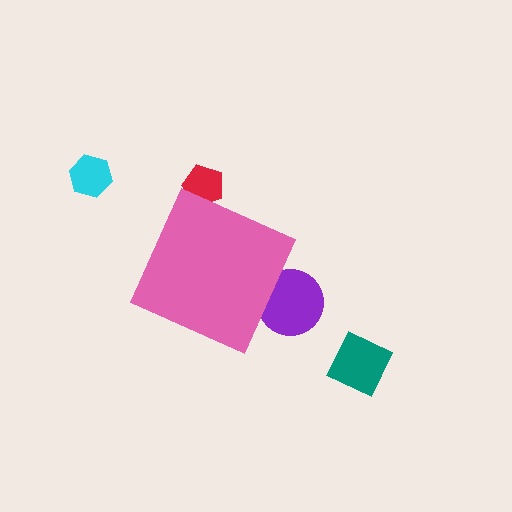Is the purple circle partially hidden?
Yes, the purple circle is partially hidden behind the pink diamond.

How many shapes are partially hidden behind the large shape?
2 shapes are partially hidden.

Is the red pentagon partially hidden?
Yes, the red pentagon is partially hidden behind the pink diamond.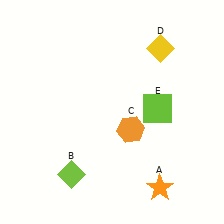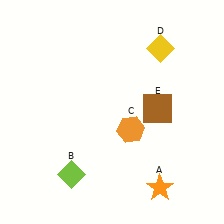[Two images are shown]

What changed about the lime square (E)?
In Image 1, E is lime. In Image 2, it changed to brown.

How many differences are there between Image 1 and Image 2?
There is 1 difference between the two images.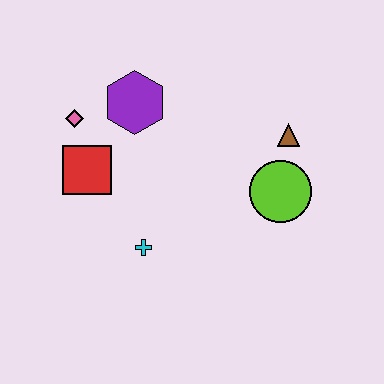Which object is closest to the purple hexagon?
The pink diamond is closest to the purple hexagon.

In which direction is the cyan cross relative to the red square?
The cyan cross is below the red square.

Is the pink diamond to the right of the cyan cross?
No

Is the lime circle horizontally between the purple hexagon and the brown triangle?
Yes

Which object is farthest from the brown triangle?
The pink diamond is farthest from the brown triangle.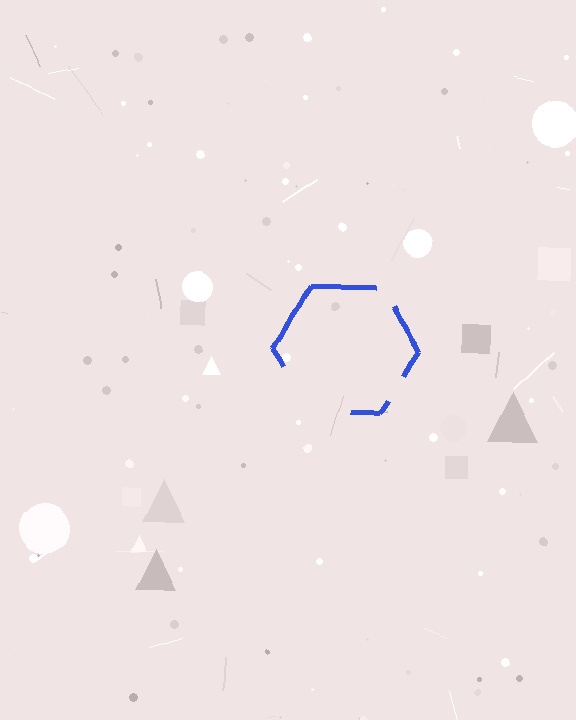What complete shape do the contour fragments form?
The contour fragments form a hexagon.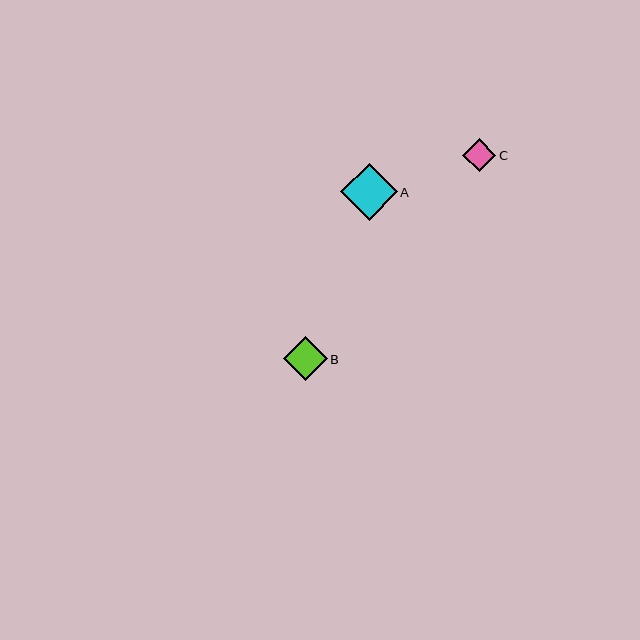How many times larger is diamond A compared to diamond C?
Diamond A is approximately 1.7 times the size of diamond C.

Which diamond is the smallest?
Diamond C is the smallest with a size of approximately 33 pixels.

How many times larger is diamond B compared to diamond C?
Diamond B is approximately 1.3 times the size of diamond C.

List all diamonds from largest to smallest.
From largest to smallest: A, B, C.